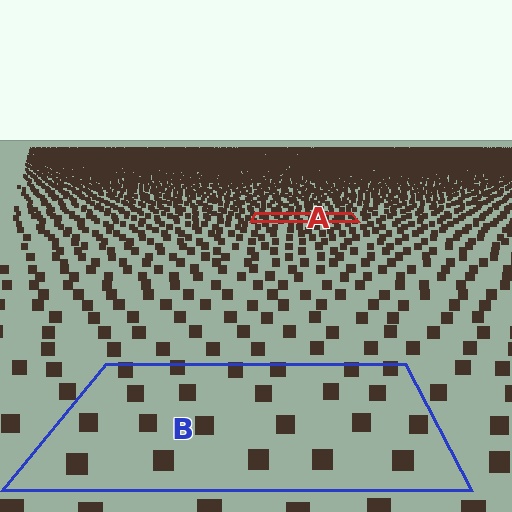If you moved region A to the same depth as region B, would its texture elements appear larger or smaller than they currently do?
They would appear larger. At a closer depth, the same texture elements are projected at a bigger on-screen size.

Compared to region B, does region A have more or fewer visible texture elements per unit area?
Region A has more texture elements per unit area — they are packed more densely because it is farther away.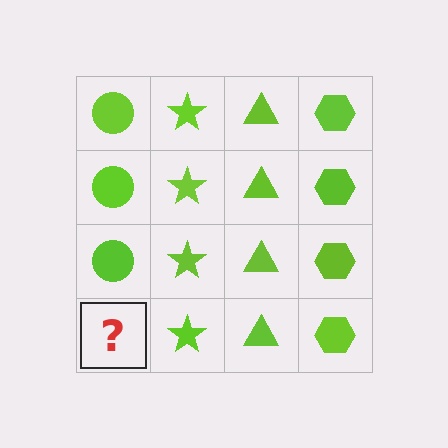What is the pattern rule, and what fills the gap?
The rule is that each column has a consistent shape. The gap should be filled with a lime circle.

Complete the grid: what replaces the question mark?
The question mark should be replaced with a lime circle.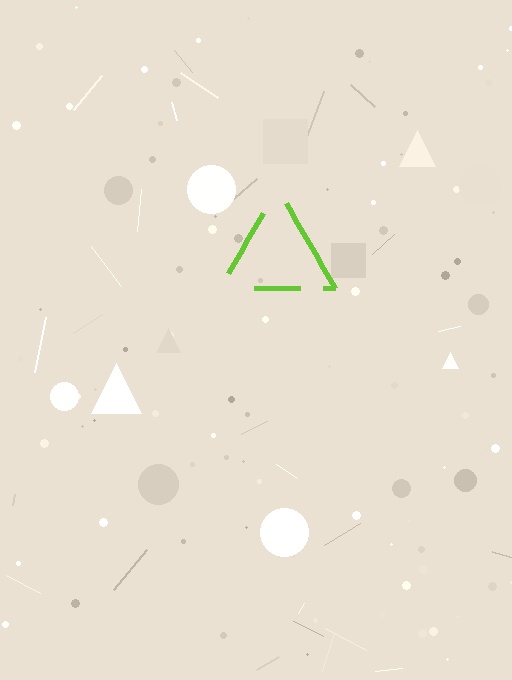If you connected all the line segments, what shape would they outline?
They would outline a triangle.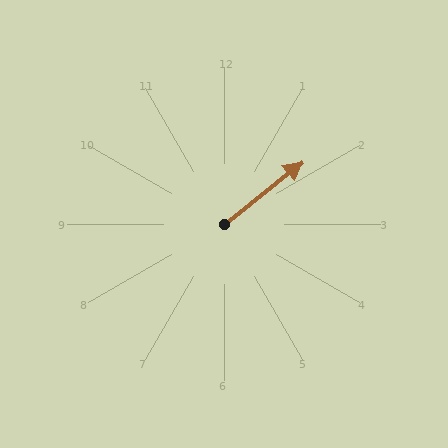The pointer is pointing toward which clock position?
Roughly 2 o'clock.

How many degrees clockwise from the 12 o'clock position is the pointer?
Approximately 51 degrees.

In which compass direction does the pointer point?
Northeast.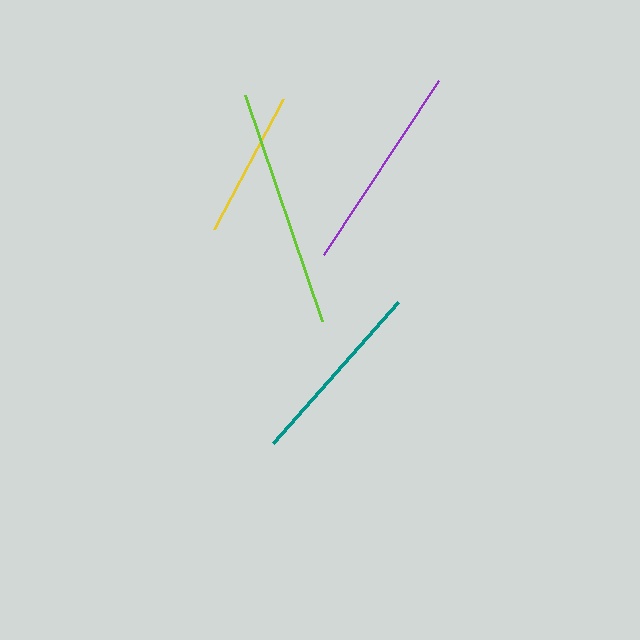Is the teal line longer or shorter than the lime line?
The lime line is longer than the teal line.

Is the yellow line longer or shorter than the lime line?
The lime line is longer than the yellow line.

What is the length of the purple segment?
The purple segment is approximately 208 pixels long.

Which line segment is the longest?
The lime line is the longest at approximately 238 pixels.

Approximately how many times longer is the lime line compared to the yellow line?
The lime line is approximately 1.6 times the length of the yellow line.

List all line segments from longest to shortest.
From longest to shortest: lime, purple, teal, yellow.